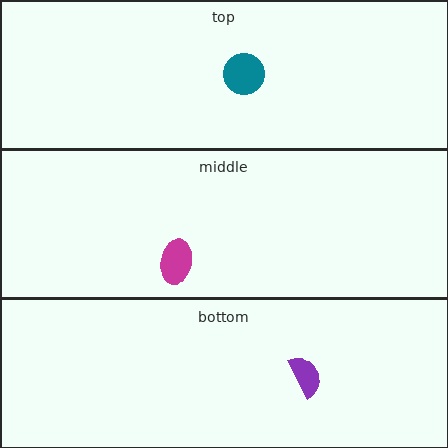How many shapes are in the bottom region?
1.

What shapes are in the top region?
The teal circle.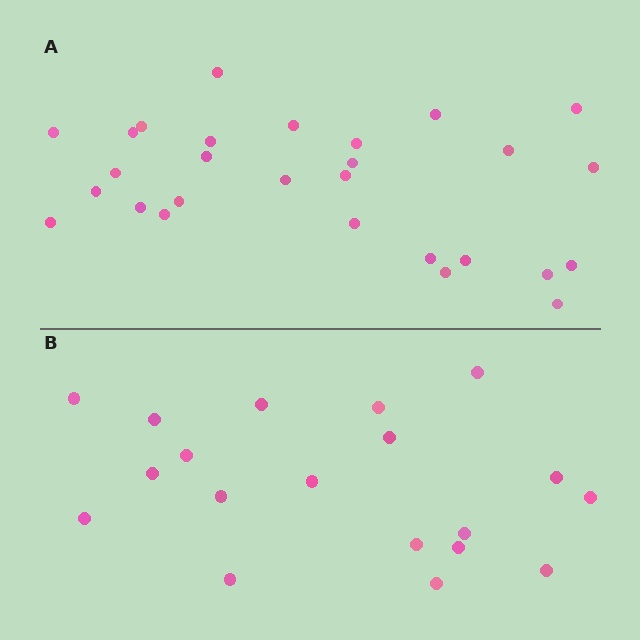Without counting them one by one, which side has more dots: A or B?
Region A (the top region) has more dots.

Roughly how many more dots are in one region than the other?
Region A has roughly 8 or so more dots than region B.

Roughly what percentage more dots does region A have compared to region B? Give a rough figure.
About 45% more.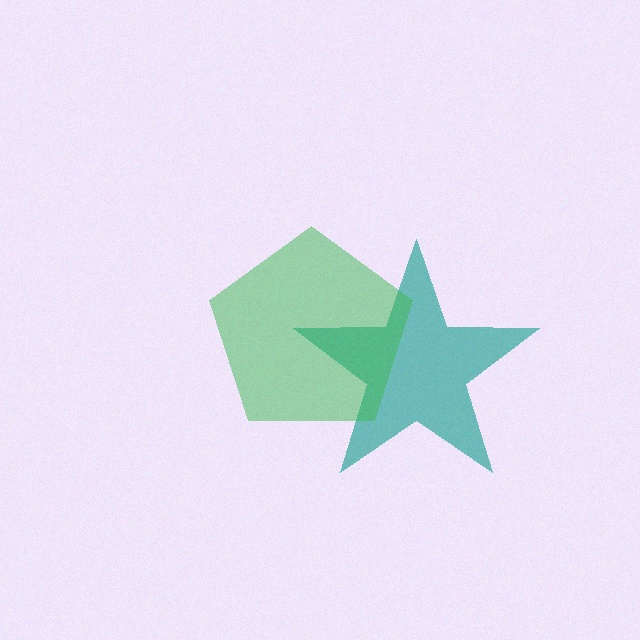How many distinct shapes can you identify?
There are 2 distinct shapes: a teal star, a green pentagon.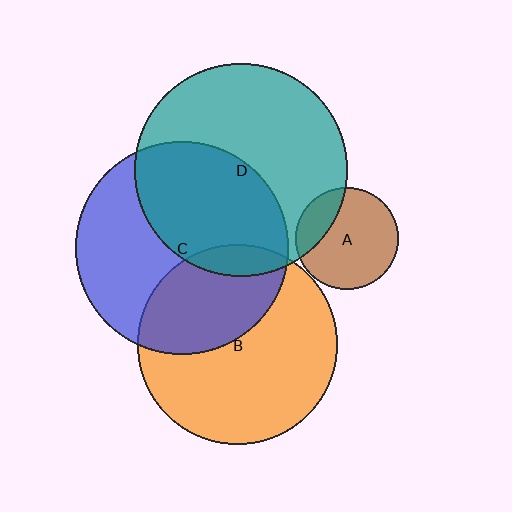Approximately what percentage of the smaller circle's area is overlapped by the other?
Approximately 45%.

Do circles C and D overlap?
Yes.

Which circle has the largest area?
Circle C (blue).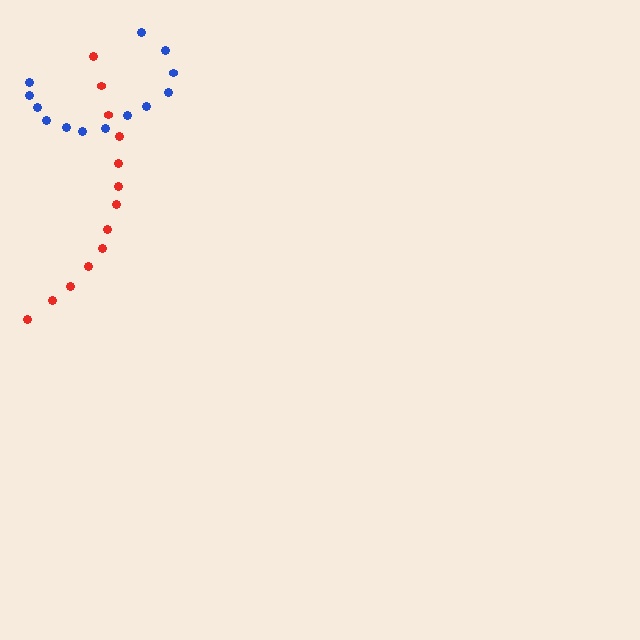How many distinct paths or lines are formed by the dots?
There are 2 distinct paths.